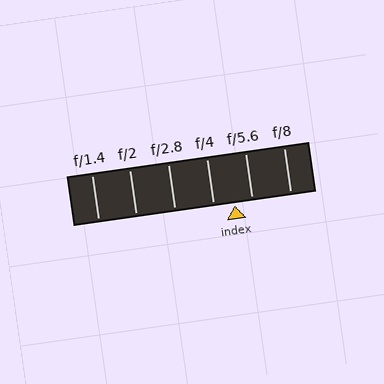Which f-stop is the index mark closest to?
The index mark is closest to f/5.6.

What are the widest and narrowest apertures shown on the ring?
The widest aperture shown is f/1.4 and the narrowest is f/8.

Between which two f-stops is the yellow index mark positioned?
The index mark is between f/4 and f/5.6.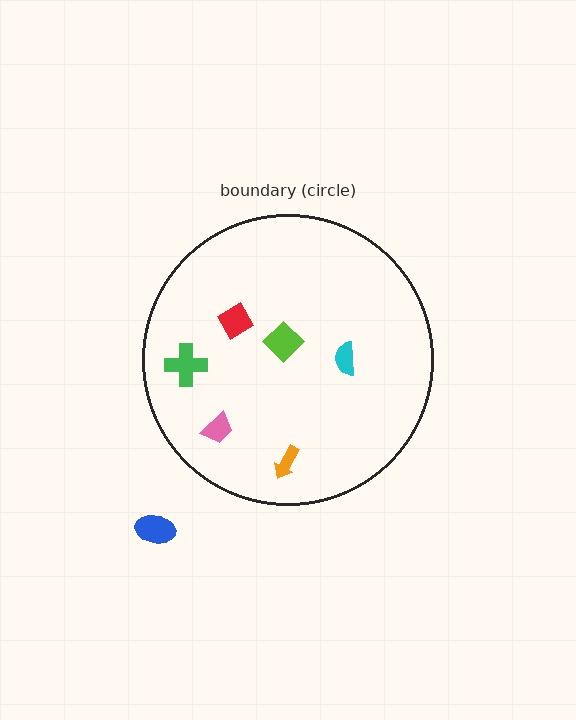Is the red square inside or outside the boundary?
Inside.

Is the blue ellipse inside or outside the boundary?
Outside.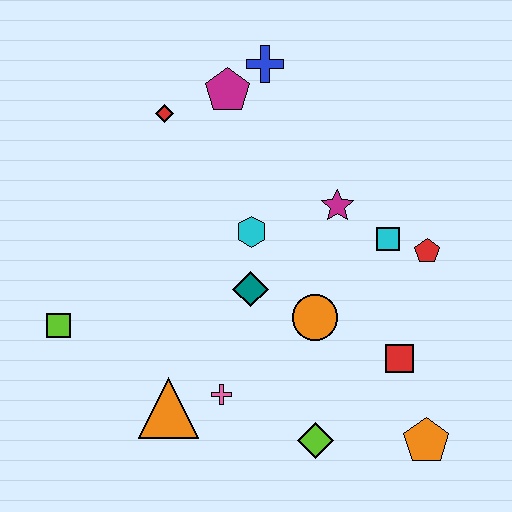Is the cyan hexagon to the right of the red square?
No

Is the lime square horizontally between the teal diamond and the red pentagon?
No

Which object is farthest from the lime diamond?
The blue cross is farthest from the lime diamond.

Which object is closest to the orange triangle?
The pink cross is closest to the orange triangle.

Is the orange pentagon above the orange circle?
No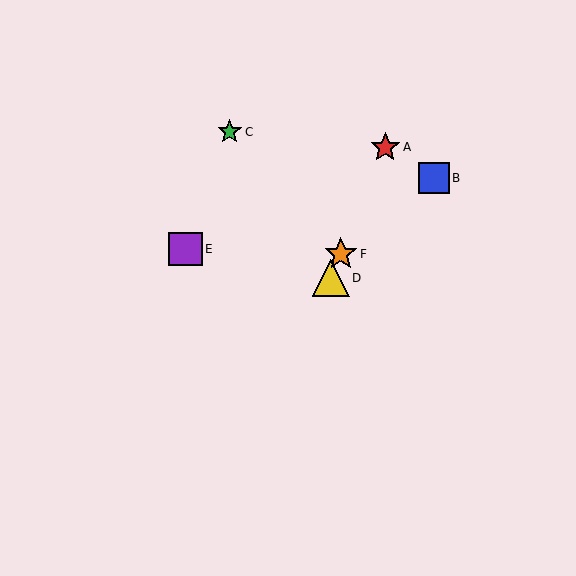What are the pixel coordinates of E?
Object E is at (185, 249).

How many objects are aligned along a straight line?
3 objects (A, D, F) are aligned along a straight line.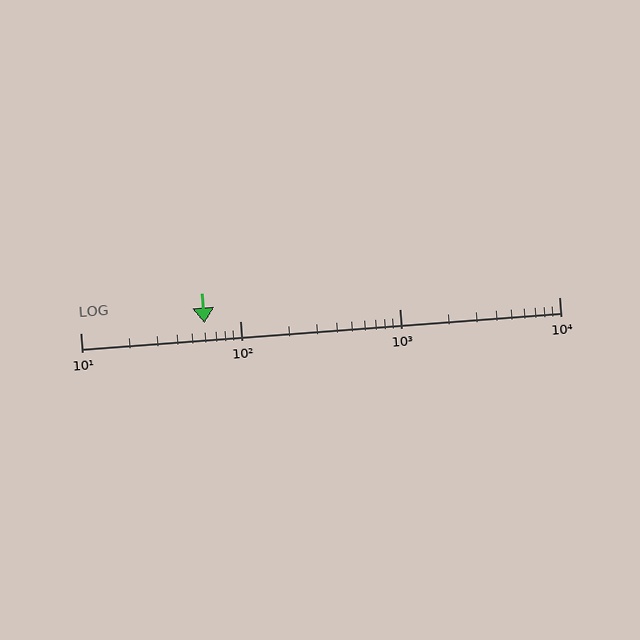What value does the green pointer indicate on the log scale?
The pointer indicates approximately 60.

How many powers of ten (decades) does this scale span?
The scale spans 3 decades, from 10 to 10000.